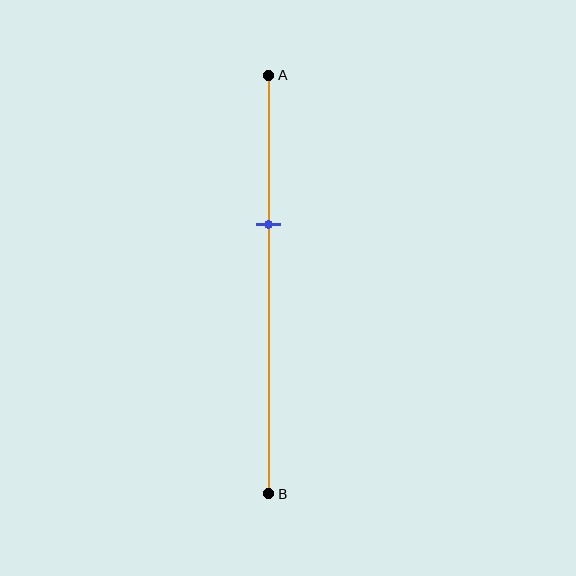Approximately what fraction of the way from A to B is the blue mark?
The blue mark is approximately 35% of the way from A to B.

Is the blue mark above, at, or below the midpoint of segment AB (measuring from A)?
The blue mark is above the midpoint of segment AB.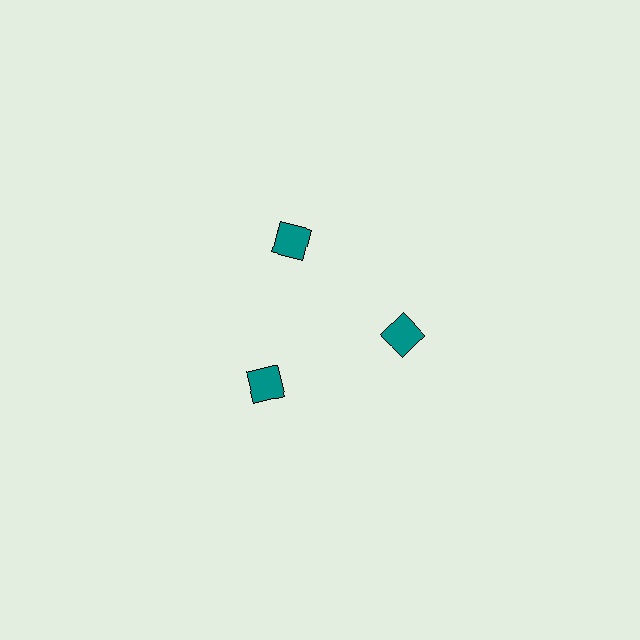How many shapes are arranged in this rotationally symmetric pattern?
There are 3 shapes, arranged in 3 groups of 1.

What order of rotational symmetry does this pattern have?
This pattern has 3-fold rotational symmetry.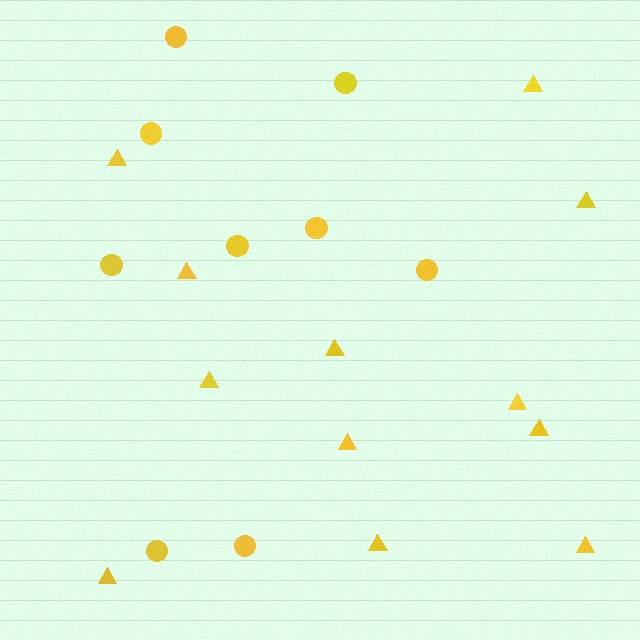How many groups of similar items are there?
There are 2 groups: one group of triangles (12) and one group of circles (9).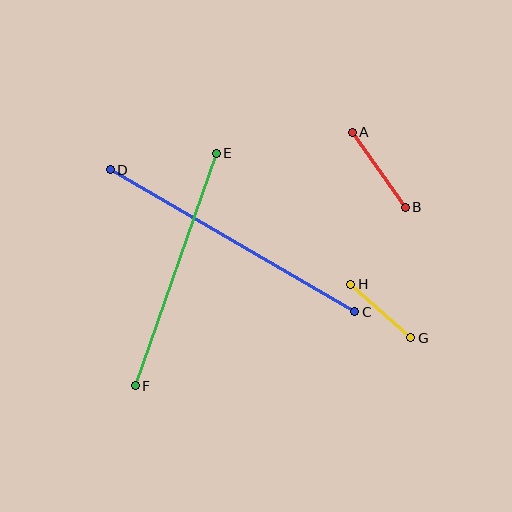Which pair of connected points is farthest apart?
Points C and D are farthest apart.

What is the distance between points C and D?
The distance is approximately 283 pixels.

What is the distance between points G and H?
The distance is approximately 81 pixels.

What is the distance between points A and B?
The distance is approximately 92 pixels.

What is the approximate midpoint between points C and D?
The midpoint is at approximately (232, 241) pixels.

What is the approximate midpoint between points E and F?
The midpoint is at approximately (176, 269) pixels.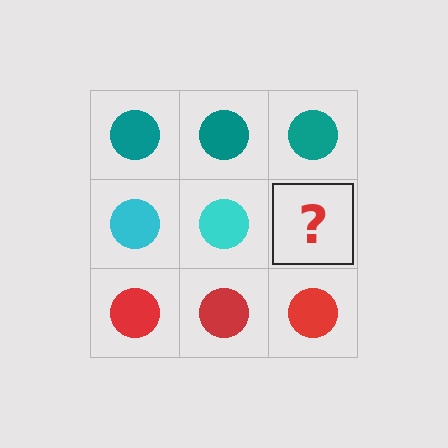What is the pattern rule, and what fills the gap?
The rule is that each row has a consistent color. The gap should be filled with a cyan circle.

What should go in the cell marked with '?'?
The missing cell should contain a cyan circle.